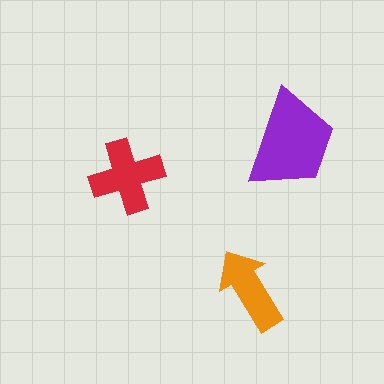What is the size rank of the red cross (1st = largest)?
2nd.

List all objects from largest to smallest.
The purple trapezoid, the red cross, the orange arrow.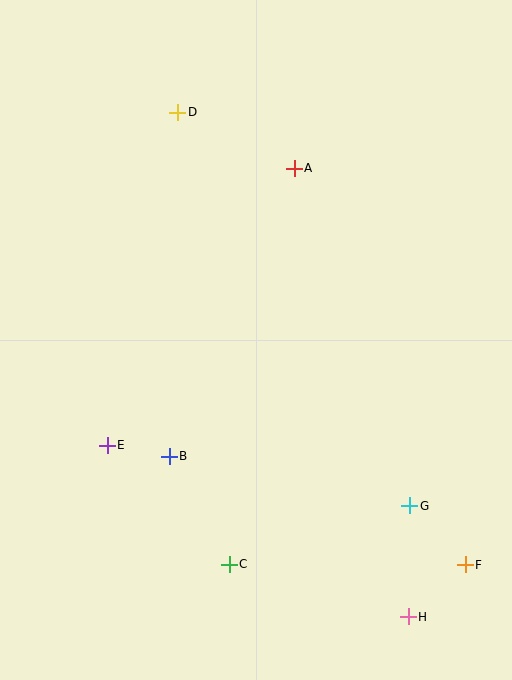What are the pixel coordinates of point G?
Point G is at (410, 506).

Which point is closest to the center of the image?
Point B at (169, 456) is closest to the center.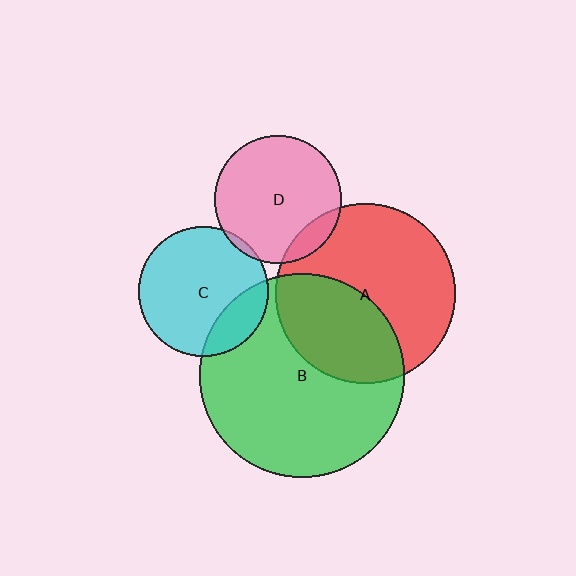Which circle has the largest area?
Circle B (green).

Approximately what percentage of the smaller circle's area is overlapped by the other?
Approximately 20%.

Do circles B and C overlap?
Yes.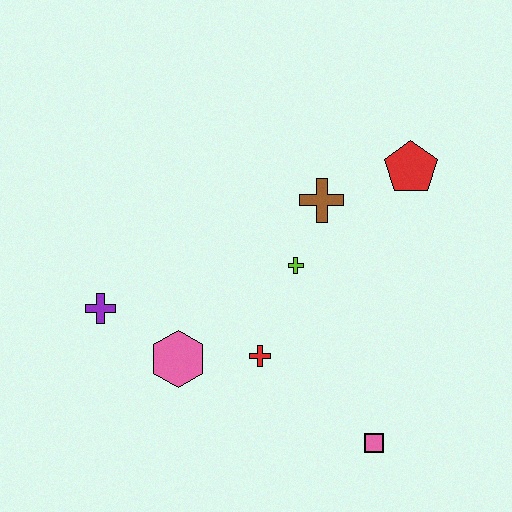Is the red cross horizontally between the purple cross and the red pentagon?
Yes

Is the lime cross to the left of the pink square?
Yes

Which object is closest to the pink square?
The red cross is closest to the pink square.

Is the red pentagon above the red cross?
Yes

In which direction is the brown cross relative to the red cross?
The brown cross is above the red cross.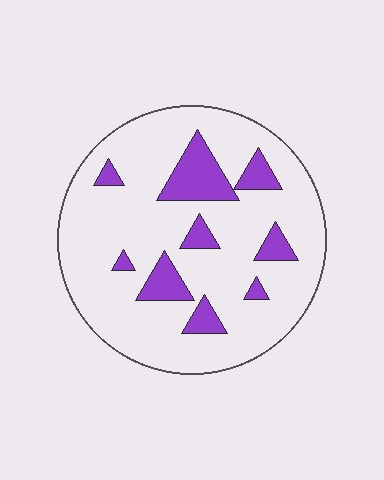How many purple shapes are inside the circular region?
9.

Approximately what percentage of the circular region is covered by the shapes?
Approximately 15%.